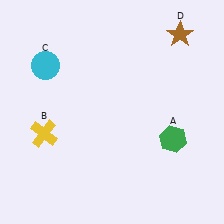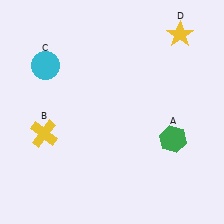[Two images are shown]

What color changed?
The star (D) changed from brown in Image 1 to yellow in Image 2.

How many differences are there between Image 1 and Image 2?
There is 1 difference between the two images.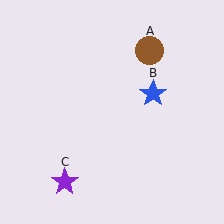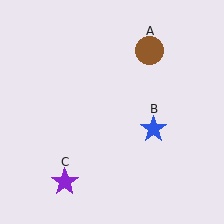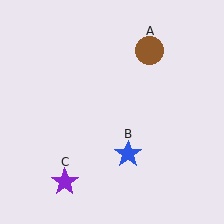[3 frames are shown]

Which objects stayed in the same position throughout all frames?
Brown circle (object A) and purple star (object C) remained stationary.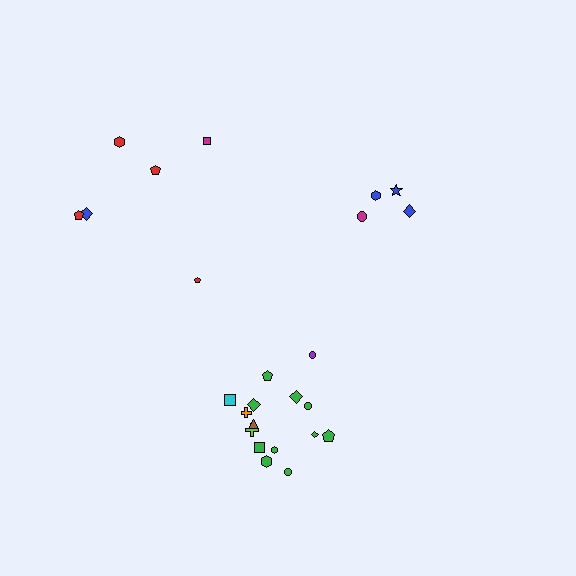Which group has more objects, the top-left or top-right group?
The top-left group.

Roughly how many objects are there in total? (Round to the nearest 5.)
Roughly 25 objects in total.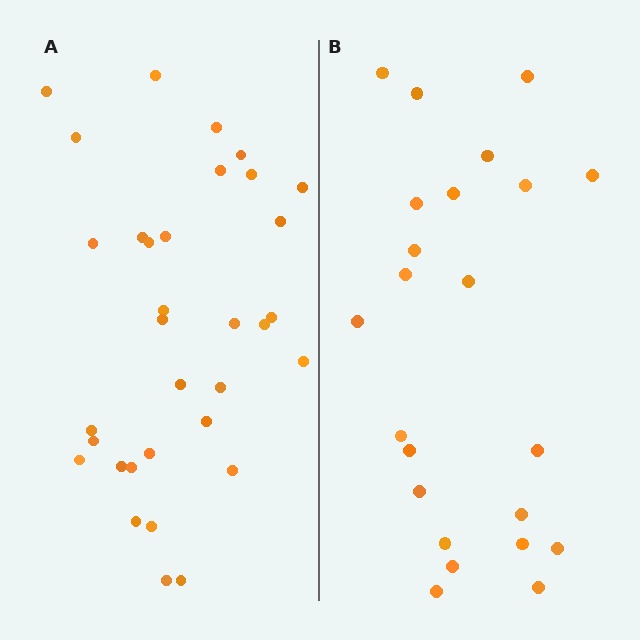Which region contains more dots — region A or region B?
Region A (the left region) has more dots.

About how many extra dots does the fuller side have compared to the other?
Region A has roughly 10 or so more dots than region B.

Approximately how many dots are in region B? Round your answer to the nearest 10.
About 20 dots. (The exact count is 23, which rounds to 20.)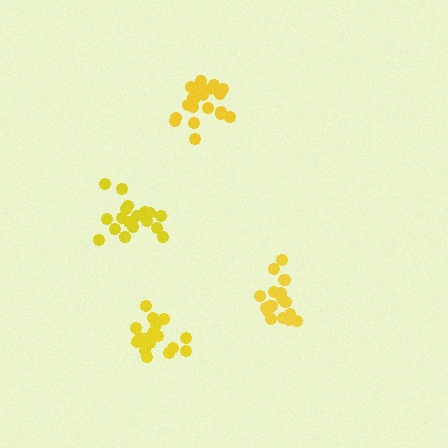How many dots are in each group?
Group 1: 18 dots, Group 2: 20 dots, Group 3: 19 dots, Group 4: 19 dots (76 total).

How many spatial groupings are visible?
There are 4 spatial groupings.